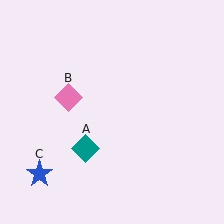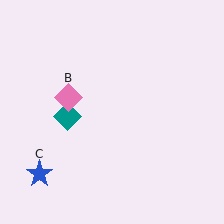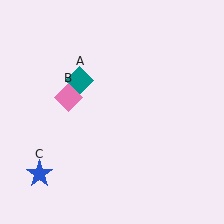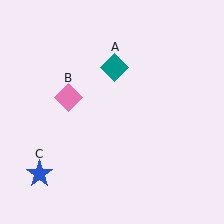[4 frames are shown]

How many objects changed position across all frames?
1 object changed position: teal diamond (object A).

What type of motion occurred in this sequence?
The teal diamond (object A) rotated clockwise around the center of the scene.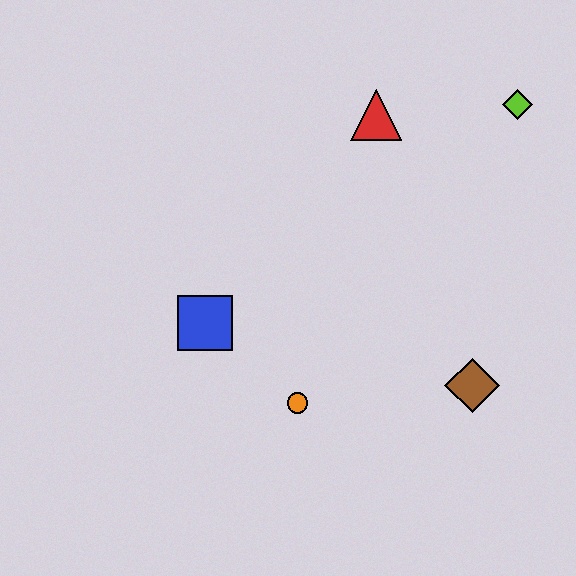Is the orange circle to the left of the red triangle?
Yes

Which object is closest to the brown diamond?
The orange circle is closest to the brown diamond.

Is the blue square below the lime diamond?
Yes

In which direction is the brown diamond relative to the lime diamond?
The brown diamond is below the lime diamond.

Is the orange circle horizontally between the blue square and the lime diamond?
Yes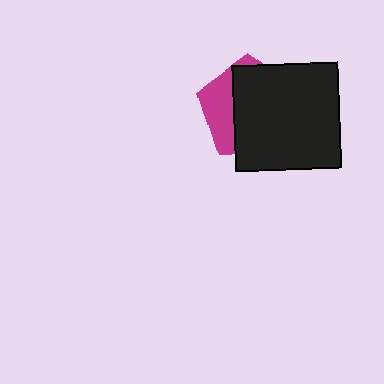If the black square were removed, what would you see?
You would see the complete magenta pentagon.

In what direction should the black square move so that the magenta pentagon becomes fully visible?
The black square should move right. That is the shortest direction to clear the overlap and leave the magenta pentagon fully visible.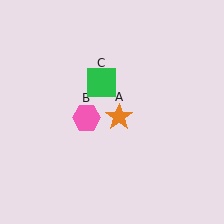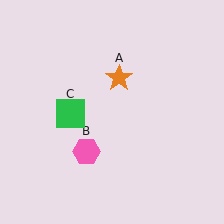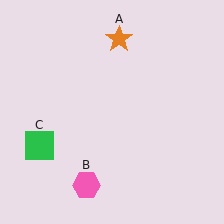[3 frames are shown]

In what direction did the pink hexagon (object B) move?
The pink hexagon (object B) moved down.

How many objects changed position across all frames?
3 objects changed position: orange star (object A), pink hexagon (object B), green square (object C).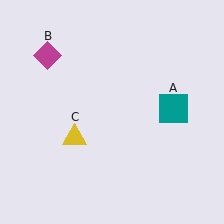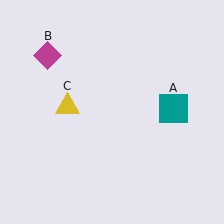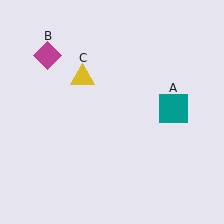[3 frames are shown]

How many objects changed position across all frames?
1 object changed position: yellow triangle (object C).